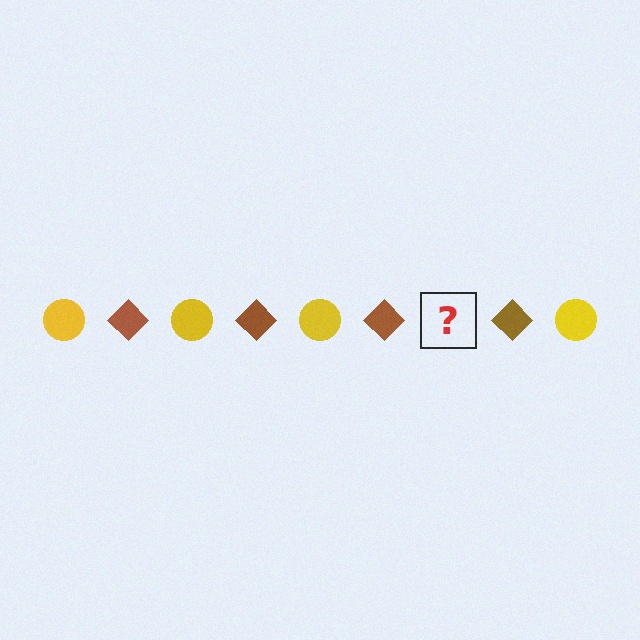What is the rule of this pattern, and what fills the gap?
The rule is that the pattern alternates between yellow circle and brown diamond. The gap should be filled with a yellow circle.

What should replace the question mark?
The question mark should be replaced with a yellow circle.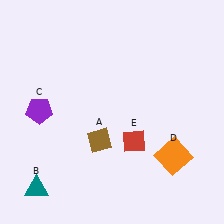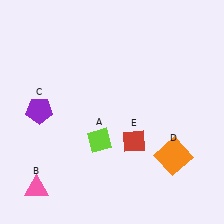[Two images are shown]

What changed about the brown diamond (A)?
In Image 1, A is brown. In Image 2, it changed to lime.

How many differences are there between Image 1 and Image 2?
There are 2 differences between the two images.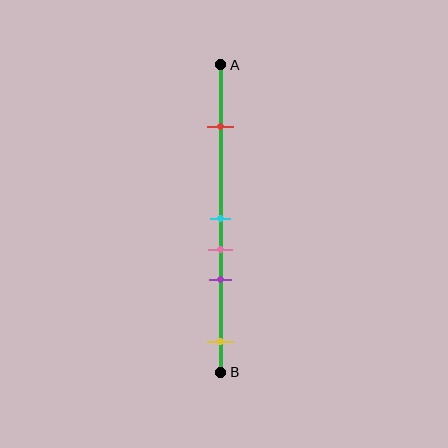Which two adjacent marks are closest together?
The cyan and pink marks are the closest adjacent pair.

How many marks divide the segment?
There are 5 marks dividing the segment.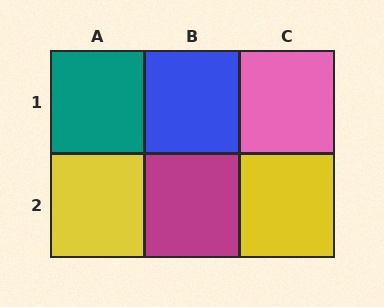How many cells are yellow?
2 cells are yellow.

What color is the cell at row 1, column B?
Blue.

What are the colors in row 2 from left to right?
Yellow, magenta, yellow.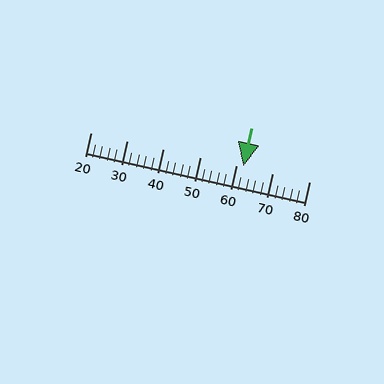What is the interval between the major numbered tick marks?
The major tick marks are spaced 10 units apart.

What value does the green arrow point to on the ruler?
The green arrow points to approximately 62.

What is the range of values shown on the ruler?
The ruler shows values from 20 to 80.